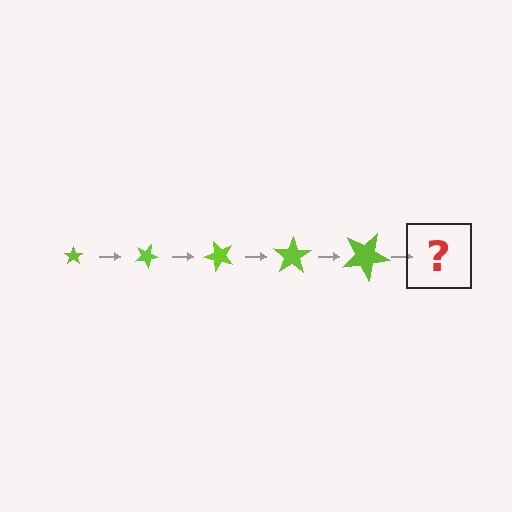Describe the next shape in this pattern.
It should be a star, larger than the previous one and rotated 125 degrees from the start.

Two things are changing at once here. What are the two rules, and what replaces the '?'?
The two rules are that the star grows larger each step and it rotates 25 degrees each step. The '?' should be a star, larger than the previous one and rotated 125 degrees from the start.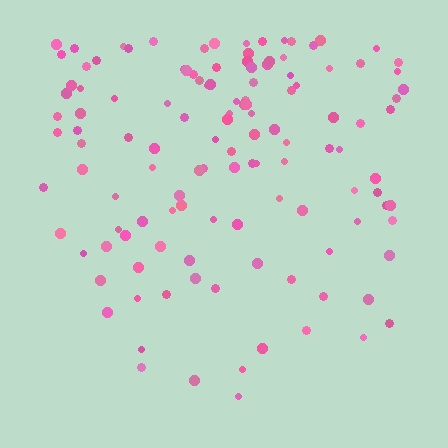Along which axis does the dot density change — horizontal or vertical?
Vertical.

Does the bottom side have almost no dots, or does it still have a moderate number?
Still a moderate number, just noticeably fewer than the top.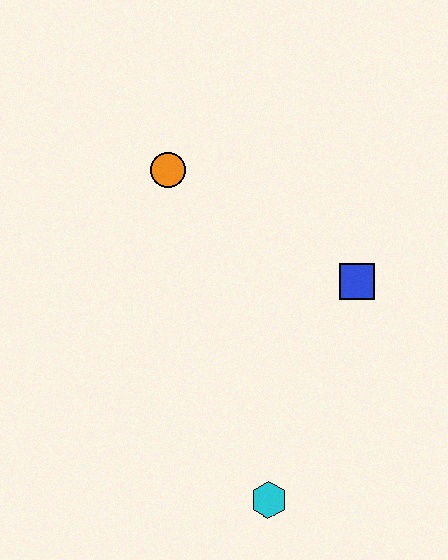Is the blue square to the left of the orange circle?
No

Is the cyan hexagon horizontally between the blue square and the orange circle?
Yes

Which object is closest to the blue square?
The orange circle is closest to the blue square.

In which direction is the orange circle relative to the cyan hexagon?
The orange circle is above the cyan hexagon.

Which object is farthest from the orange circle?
The cyan hexagon is farthest from the orange circle.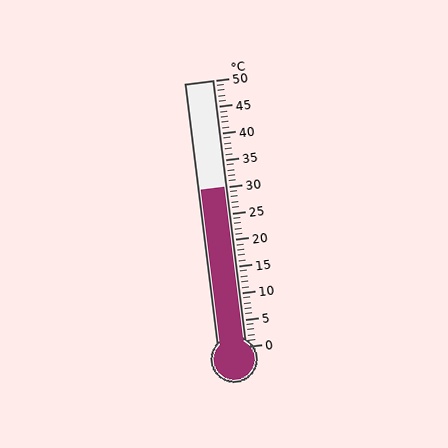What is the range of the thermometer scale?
The thermometer scale ranges from 0°C to 50°C.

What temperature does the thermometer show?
The thermometer shows approximately 30°C.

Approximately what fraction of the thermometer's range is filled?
The thermometer is filled to approximately 60% of its range.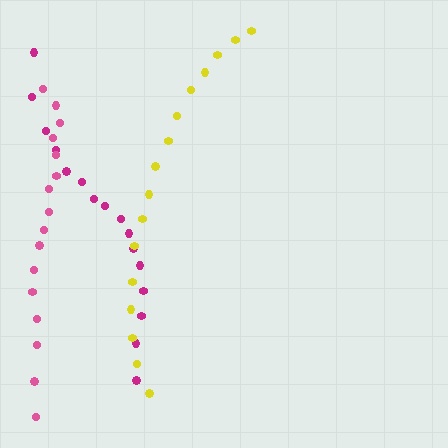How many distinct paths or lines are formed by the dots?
There are 3 distinct paths.